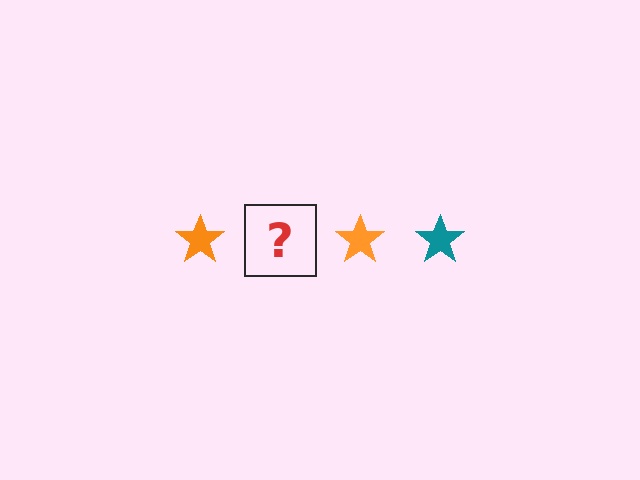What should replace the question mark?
The question mark should be replaced with a teal star.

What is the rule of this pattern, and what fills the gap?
The rule is that the pattern cycles through orange, teal stars. The gap should be filled with a teal star.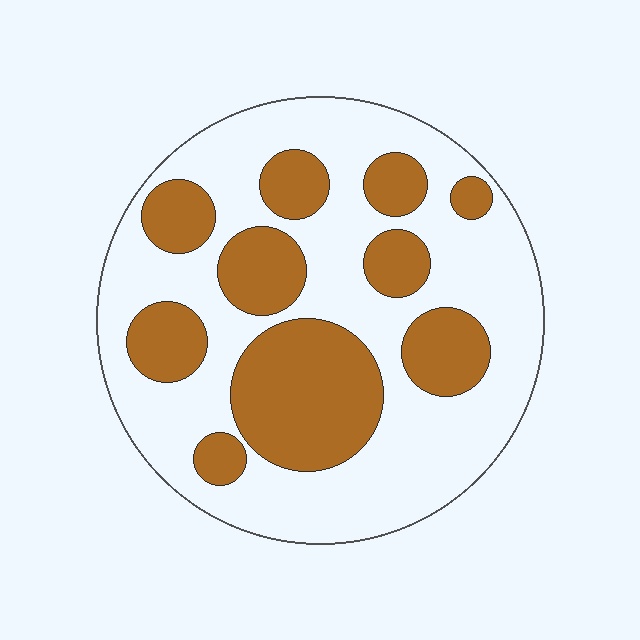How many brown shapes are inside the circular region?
10.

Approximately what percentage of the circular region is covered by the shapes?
Approximately 35%.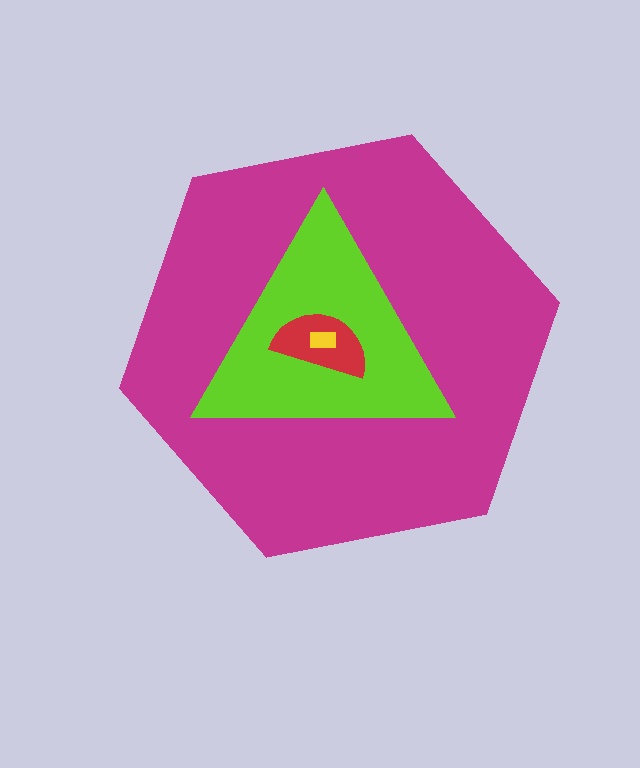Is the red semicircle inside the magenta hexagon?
Yes.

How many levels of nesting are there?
4.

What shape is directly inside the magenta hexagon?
The lime triangle.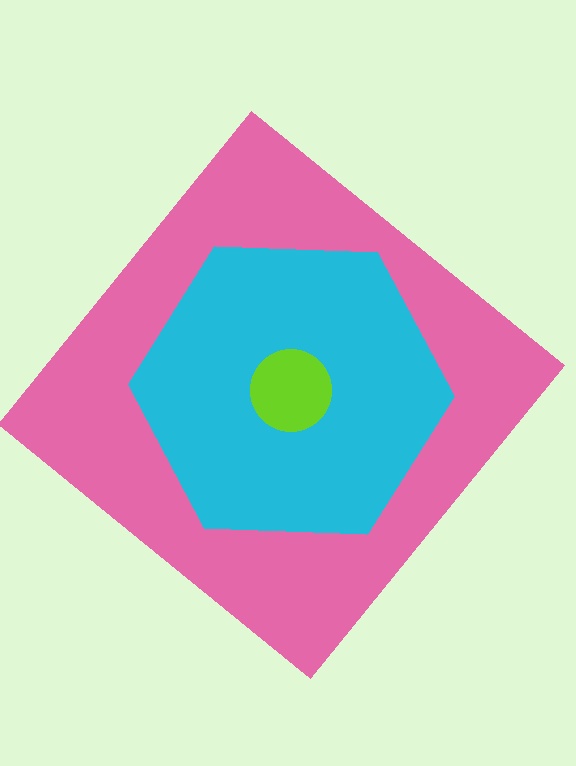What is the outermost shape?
The pink diamond.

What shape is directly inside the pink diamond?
The cyan hexagon.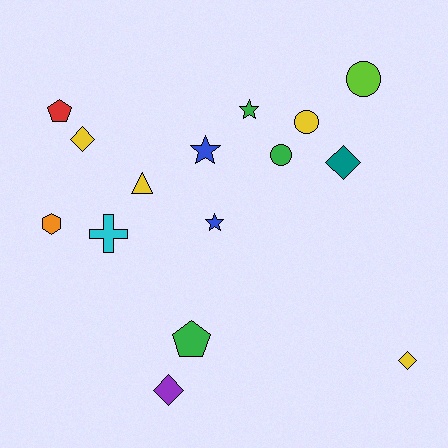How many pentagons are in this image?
There are 2 pentagons.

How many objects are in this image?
There are 15 objects.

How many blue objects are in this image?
There are 2 blue objects.